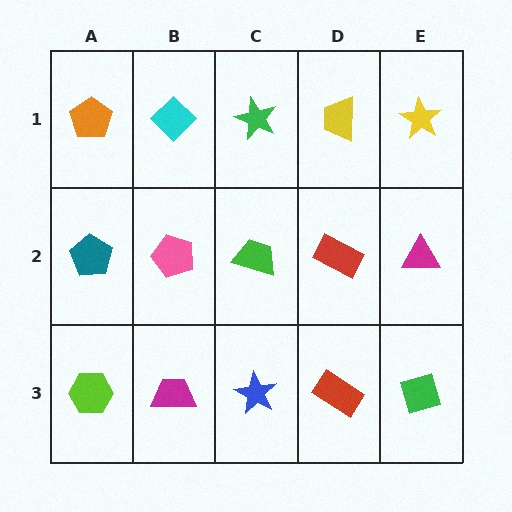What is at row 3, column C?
A blue star.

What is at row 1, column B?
A cyan diamond.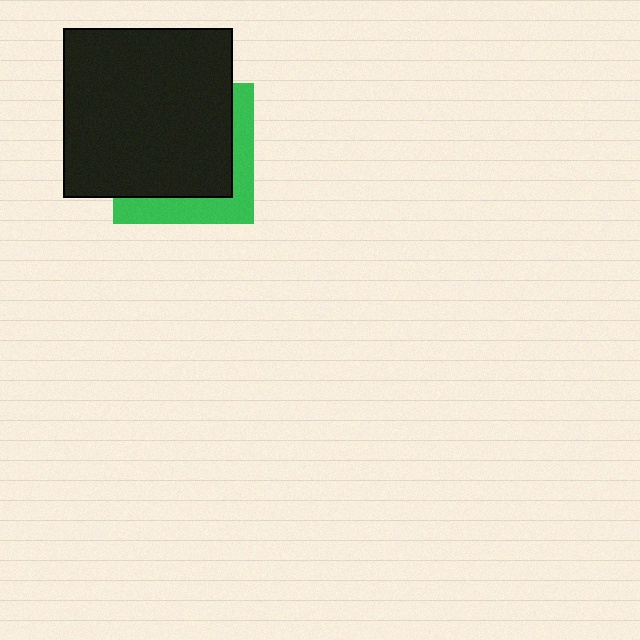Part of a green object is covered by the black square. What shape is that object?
It is a square.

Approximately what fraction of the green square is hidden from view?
Roughly 70% of the green square is hidden behind the black square.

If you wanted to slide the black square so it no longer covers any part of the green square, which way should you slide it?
Slide it toward the upper-left — that is the most direct way to separate the two shapes.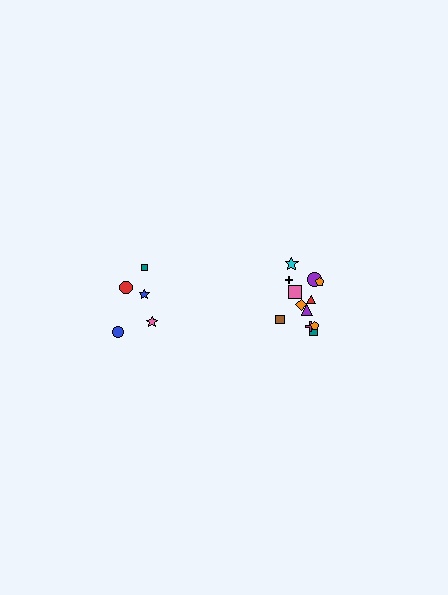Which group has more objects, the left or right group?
The right group.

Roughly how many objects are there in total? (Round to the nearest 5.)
Roughly 15 objects in total.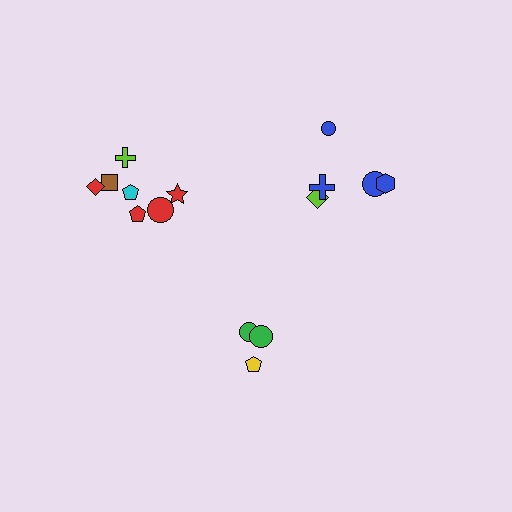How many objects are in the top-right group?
There are 5 objects.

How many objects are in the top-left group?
There are 7 objects.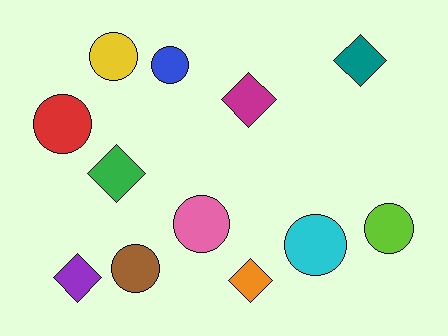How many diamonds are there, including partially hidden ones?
There are 5 diamonds.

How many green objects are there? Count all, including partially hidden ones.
There is 1 green object.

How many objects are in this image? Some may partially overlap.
There are 12 objects.